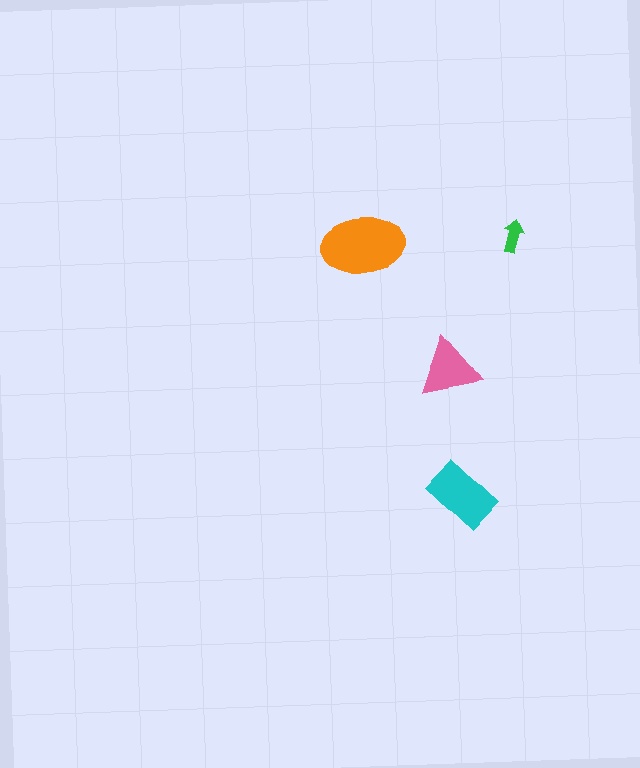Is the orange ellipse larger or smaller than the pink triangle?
Larger.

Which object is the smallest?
The green arrow.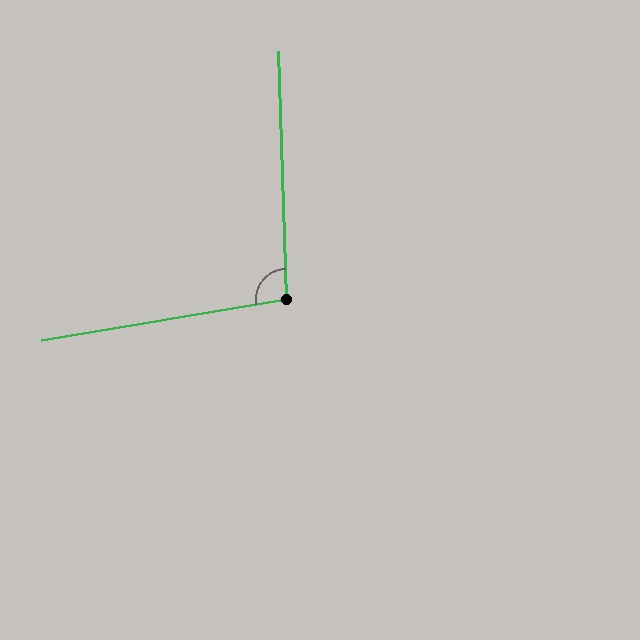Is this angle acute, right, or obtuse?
It is obtuse.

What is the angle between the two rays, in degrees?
Approximately 98 degrees.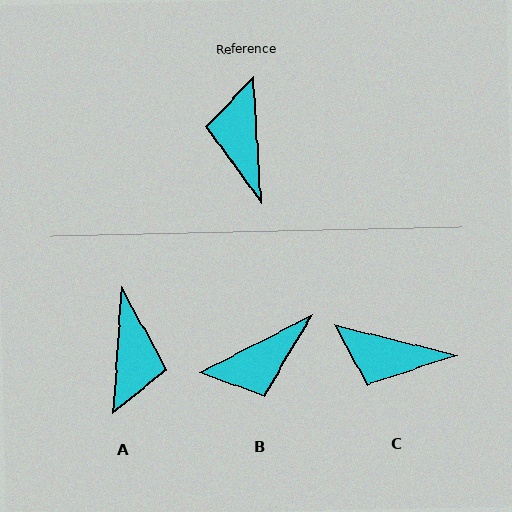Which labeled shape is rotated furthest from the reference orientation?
A, about 173 degrees away.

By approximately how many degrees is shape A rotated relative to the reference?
Approximately 173 degrees counter-clockwise.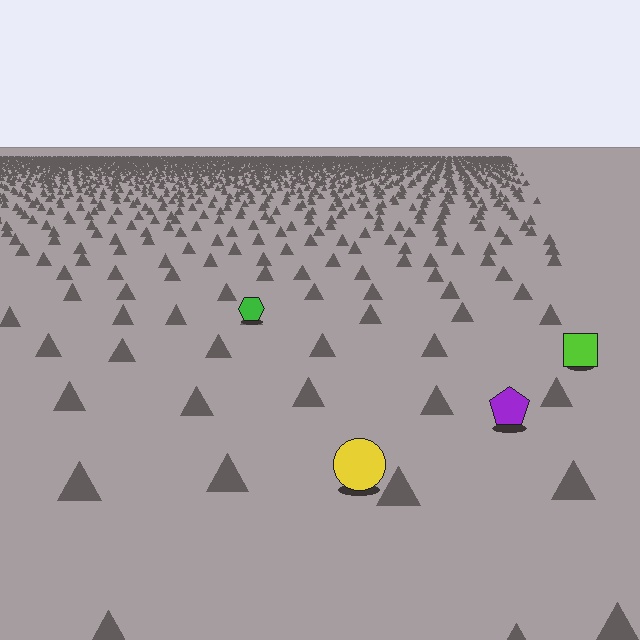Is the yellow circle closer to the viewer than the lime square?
Yes. The yellow circle is closer — you can tell from the texture gradient: the ground texture is coarser near it.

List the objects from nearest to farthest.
From nearest to farthest: the yellow circle, the purple pentagon, the lime square, the green hexagon.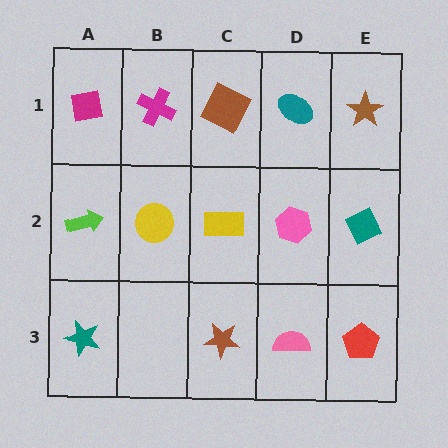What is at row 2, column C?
A yellow rectangle.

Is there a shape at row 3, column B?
No, that cell is empty.